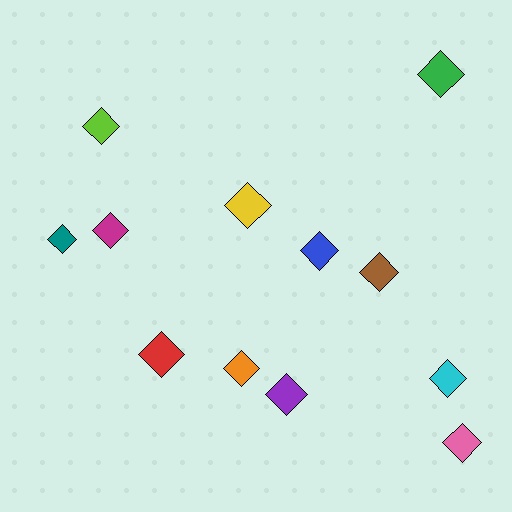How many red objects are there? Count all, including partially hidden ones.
There is 1 red object.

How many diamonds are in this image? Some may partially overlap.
There are 12 diamonds.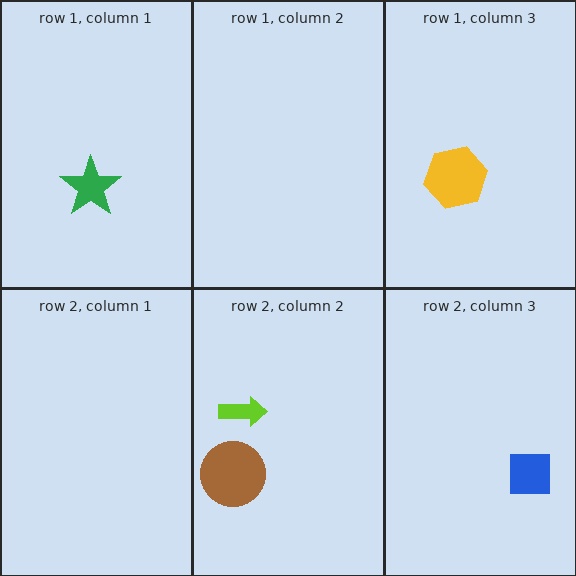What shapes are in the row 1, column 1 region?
The green star.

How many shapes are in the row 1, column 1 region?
1.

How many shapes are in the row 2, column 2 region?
2.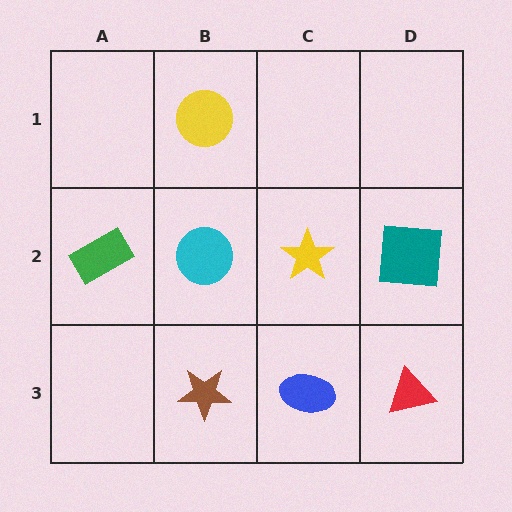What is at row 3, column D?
A red triangle.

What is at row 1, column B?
A yellow circle.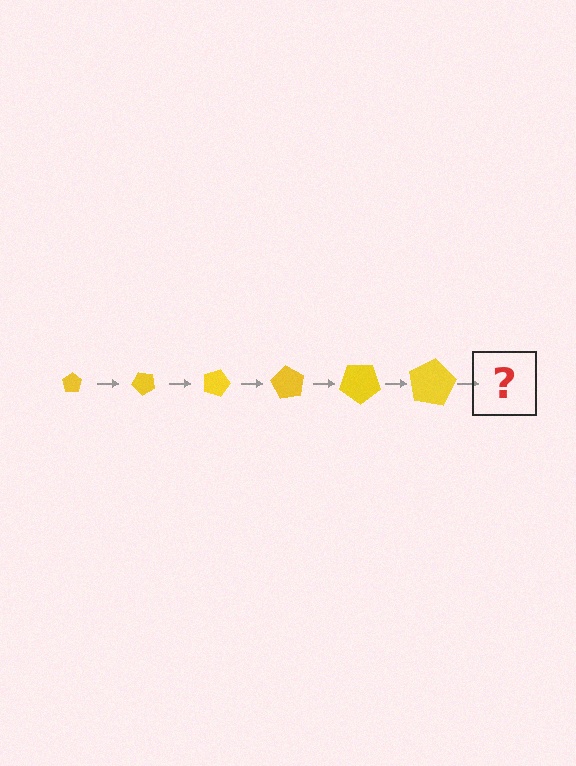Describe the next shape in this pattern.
It should be a pentagon, larger than the previous one and rotated 270 degrees from the start.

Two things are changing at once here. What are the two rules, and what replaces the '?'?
The two rules are that the pentagon grows larger each step and it rotates 45 degrees each step. The '?' should be a pentagon, larger than the previous one and rotated 270 degrees from the start.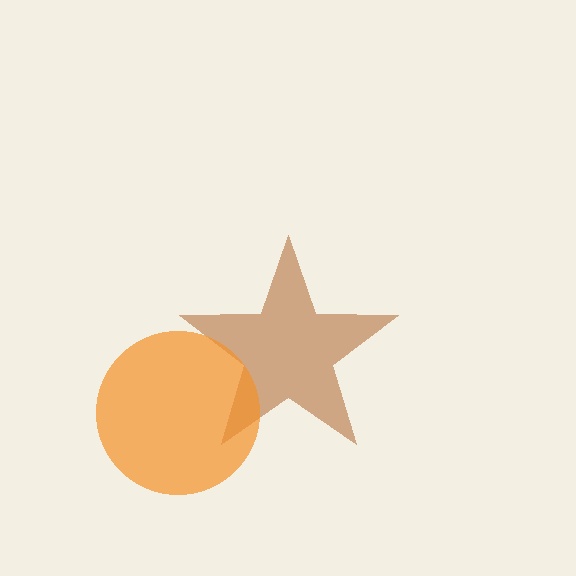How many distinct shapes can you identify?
There are 2 distinct shapes: a brown star, an orange circle.